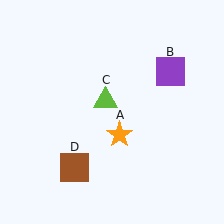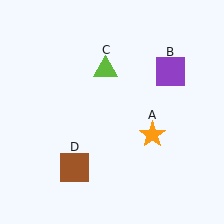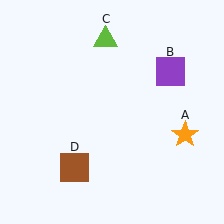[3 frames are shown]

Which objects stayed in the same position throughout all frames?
Purple square (object B) and brown square (object D) remained stationary.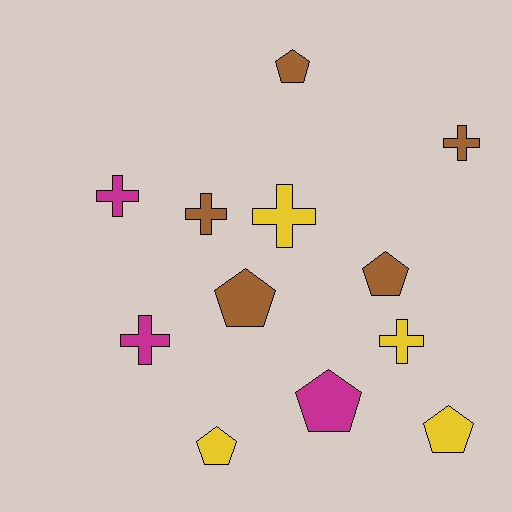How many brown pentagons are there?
There are 3 brown pentagons.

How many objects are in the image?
There are 12 objects.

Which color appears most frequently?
Brown, with 5 objects.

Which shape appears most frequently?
Pentagon, with 6 objects.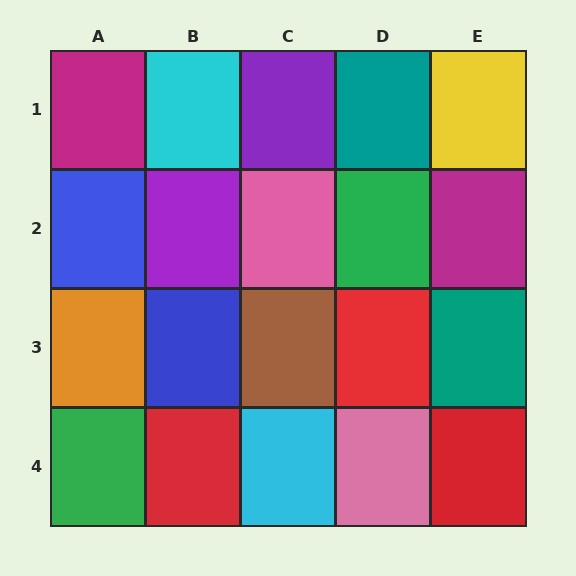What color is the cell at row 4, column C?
Cyan.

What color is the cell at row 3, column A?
Orange.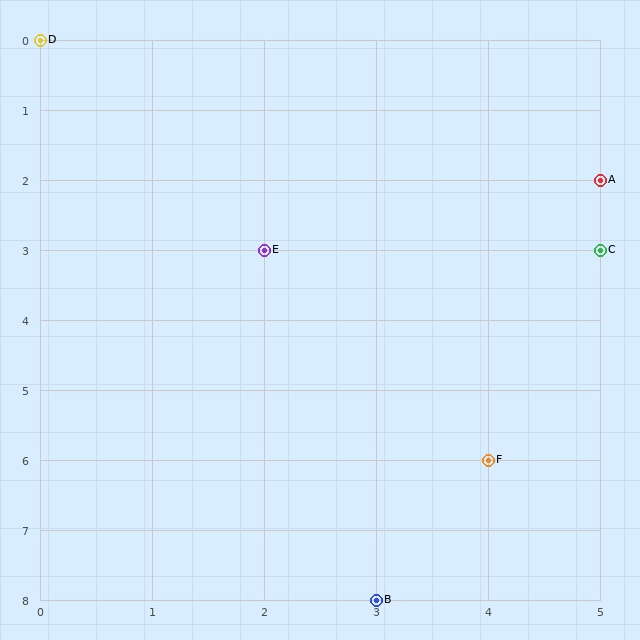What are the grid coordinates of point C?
Point C is at grid coordinates (5, 3).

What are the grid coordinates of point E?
Point E is at grid coordinates (2, 3).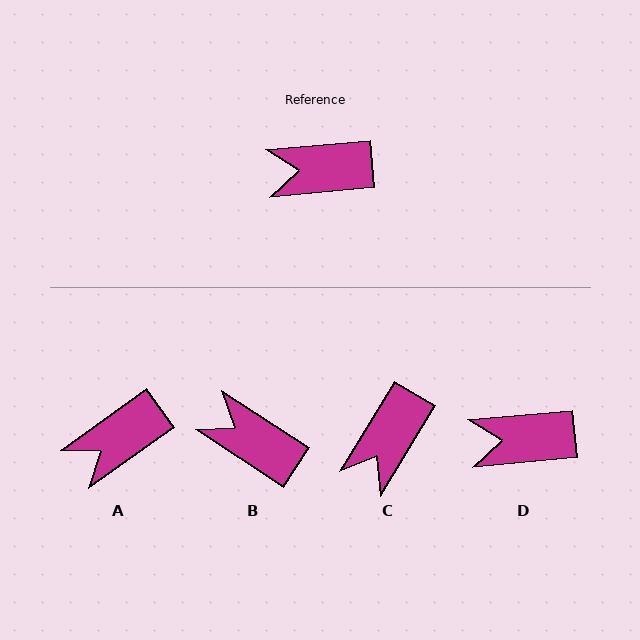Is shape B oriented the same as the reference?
No, it is off by about 38 degrees.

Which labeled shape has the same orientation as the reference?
D.